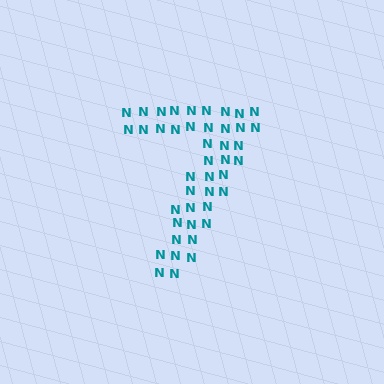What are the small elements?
The small elements are letter N's.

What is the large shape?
The large shape is the digit 7.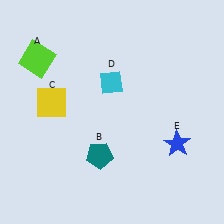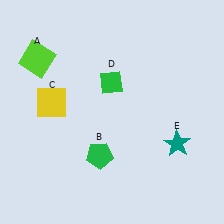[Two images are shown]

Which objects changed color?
B changed from teal to green. D changed from cyan to green. E changed from blue to teal.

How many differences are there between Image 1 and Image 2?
There are 3 differences between the two images.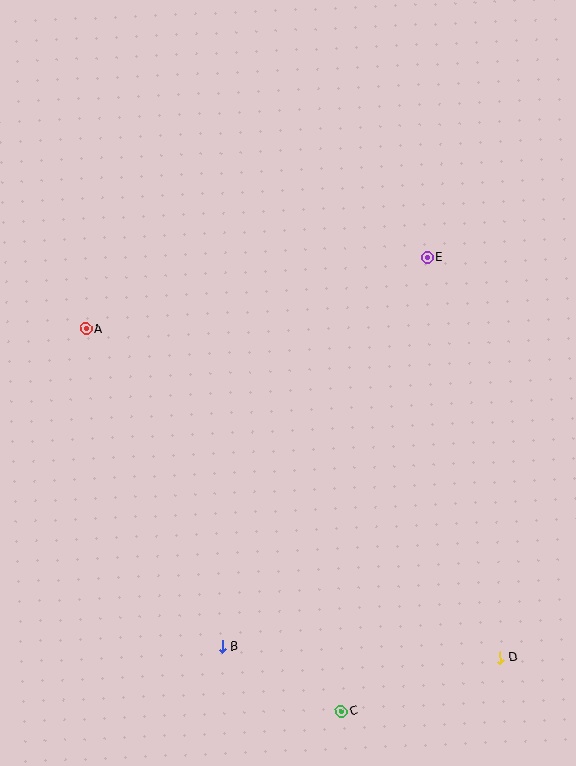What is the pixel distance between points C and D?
The distance between C and D is 168 pixels.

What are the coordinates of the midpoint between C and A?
The midpoint between C and A is at (213, 520).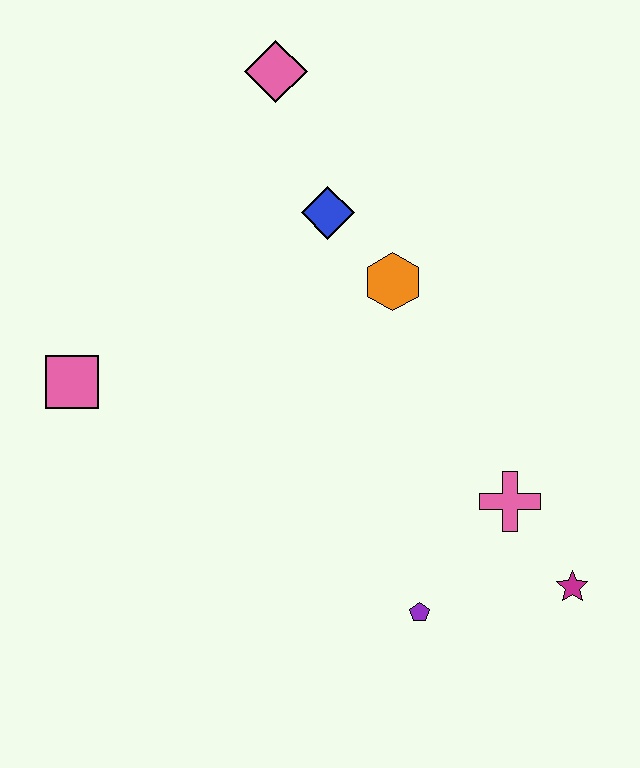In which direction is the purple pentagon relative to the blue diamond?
The purple pentagon is below the blue diamond.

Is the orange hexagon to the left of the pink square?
No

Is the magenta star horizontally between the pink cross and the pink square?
No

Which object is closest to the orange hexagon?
The blue diamond is closest to the orange hexagon.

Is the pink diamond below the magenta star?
No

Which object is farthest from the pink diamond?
The magenta star is farthest from the pink diamond.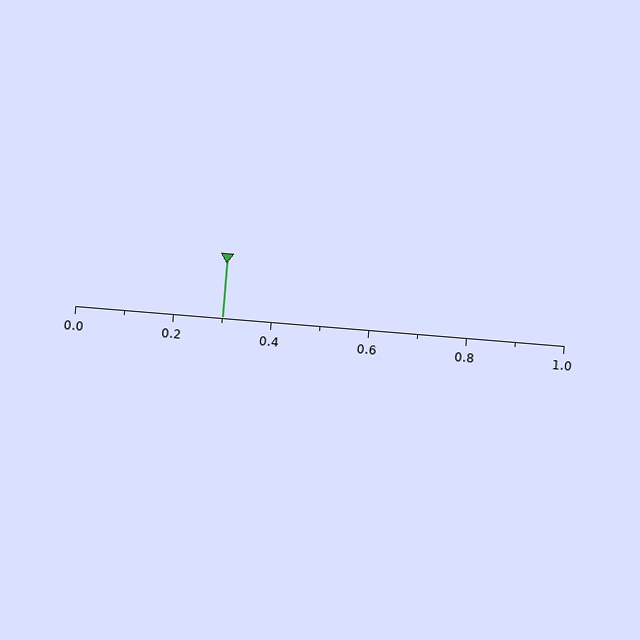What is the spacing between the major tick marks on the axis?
The major ticks are spaced 0.2 apart.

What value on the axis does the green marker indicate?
The marker indicates approximately 0.3.